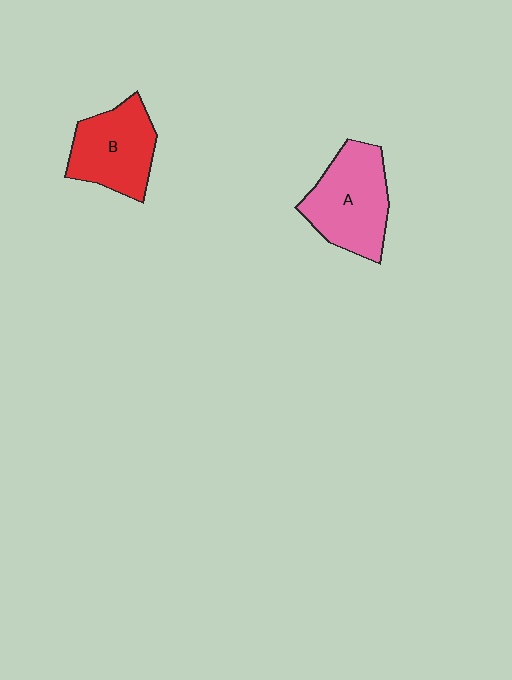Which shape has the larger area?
Shape A (pink).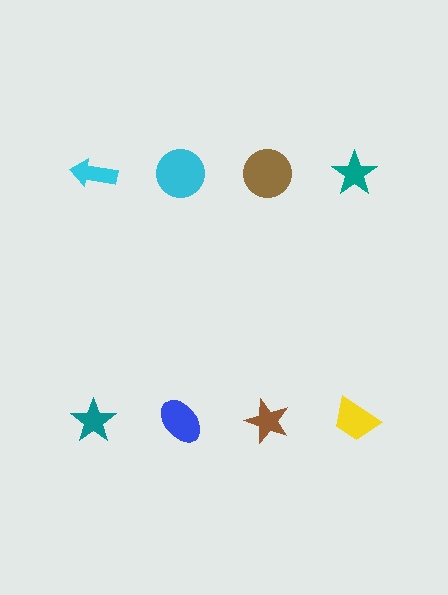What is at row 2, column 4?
A yellow trapezoid.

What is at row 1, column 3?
A brown circle.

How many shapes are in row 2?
4 shapes.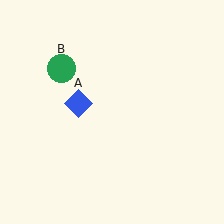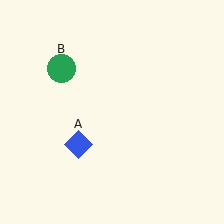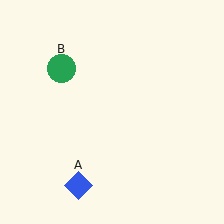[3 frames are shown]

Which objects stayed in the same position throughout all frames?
Green circle (object B) remained stationary.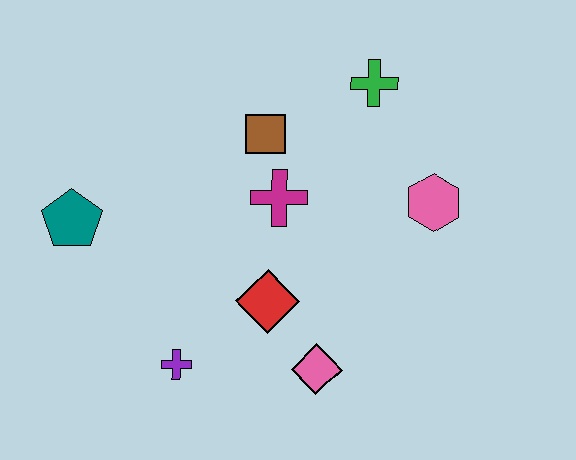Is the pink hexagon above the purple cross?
Yes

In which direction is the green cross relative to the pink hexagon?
The green cross is above the pink hexagon.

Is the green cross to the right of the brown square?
Yes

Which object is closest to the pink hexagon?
The green cross is closest to the pink hexagon.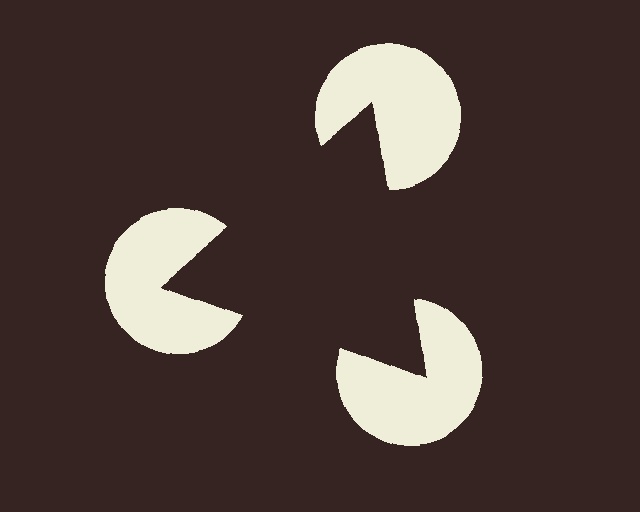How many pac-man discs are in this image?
There are 3 — one at each vertex of the illusory triangle.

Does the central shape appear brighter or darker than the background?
It typically appears slightly darker than the background, even though no actual brightness change is drawn.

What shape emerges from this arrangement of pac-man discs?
An illusory triangle — its edges are inferred from the aligned wedge cuts in the pac-man discs, not physically drawn.